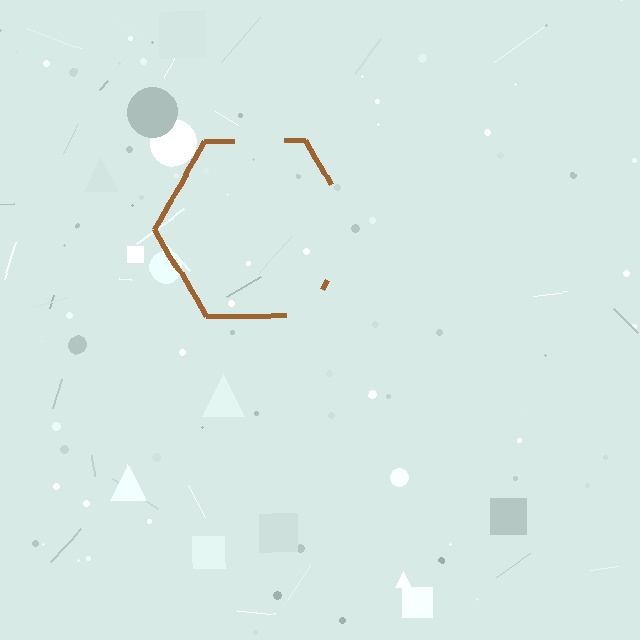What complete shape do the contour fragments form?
The contour fragments form a hexagon.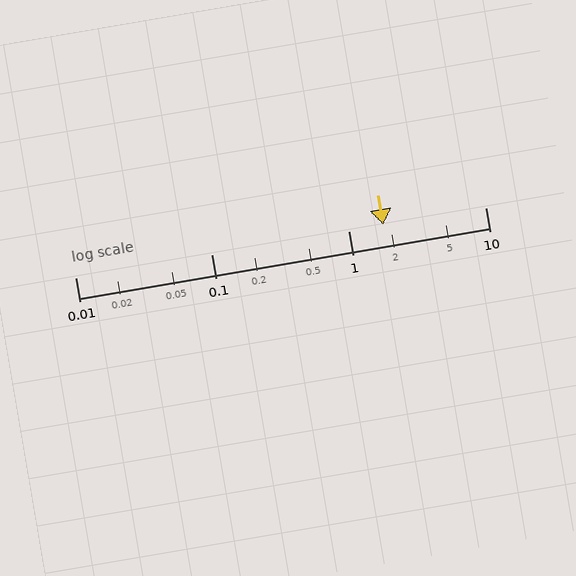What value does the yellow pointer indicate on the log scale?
The pointer indicates approximately 1.8.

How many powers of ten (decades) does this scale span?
The scale spans 3 decades, from 0.01 to 10.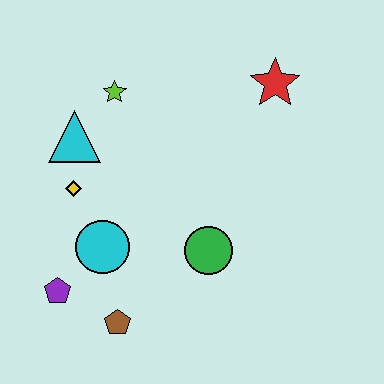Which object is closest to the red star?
The lime star is closest to the red star.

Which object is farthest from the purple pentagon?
The red star is farthest from the purple pentagon.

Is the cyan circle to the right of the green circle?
No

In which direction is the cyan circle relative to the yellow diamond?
The cyan circle is below the yellow diamond.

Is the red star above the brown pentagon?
Yes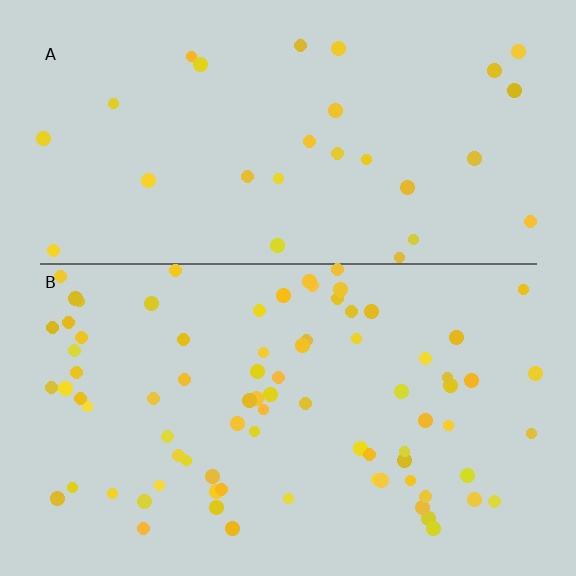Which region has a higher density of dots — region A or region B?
B (the bottom).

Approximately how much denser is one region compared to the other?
Approximately 2.8× — region B over region A.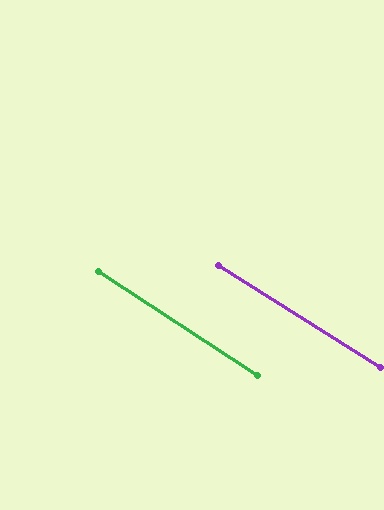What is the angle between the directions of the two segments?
Approximately 1 degree.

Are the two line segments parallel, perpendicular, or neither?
Parallel — their directions differ by only 0.8°.